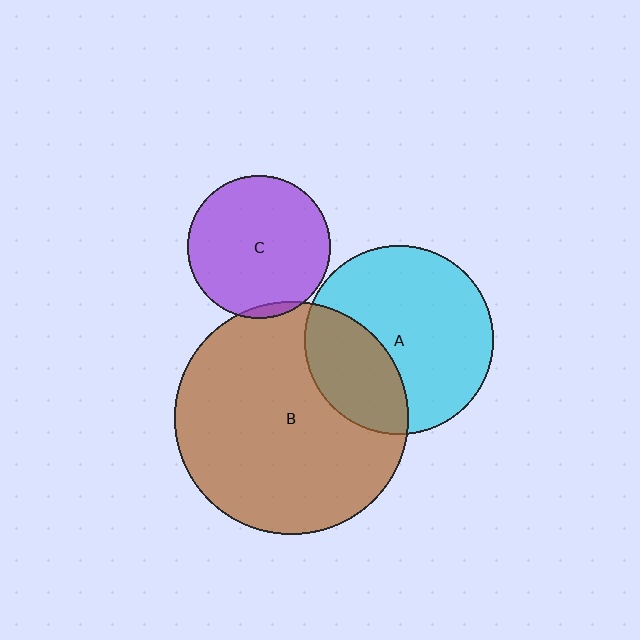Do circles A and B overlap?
Yes.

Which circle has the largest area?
Circle B (brown).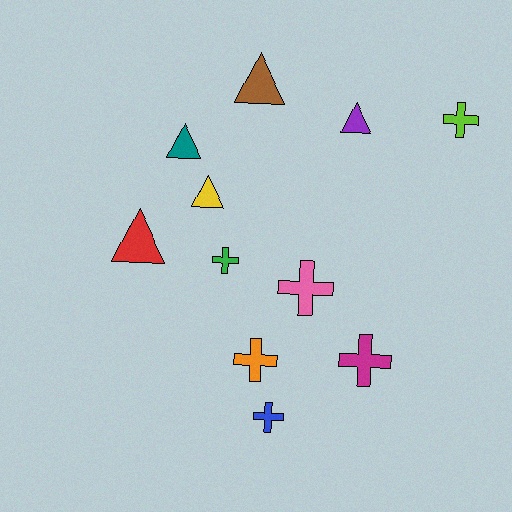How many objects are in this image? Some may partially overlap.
There are 11 objects.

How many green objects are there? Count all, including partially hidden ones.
There is 1 green object.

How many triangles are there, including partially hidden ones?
There are 5 triangles.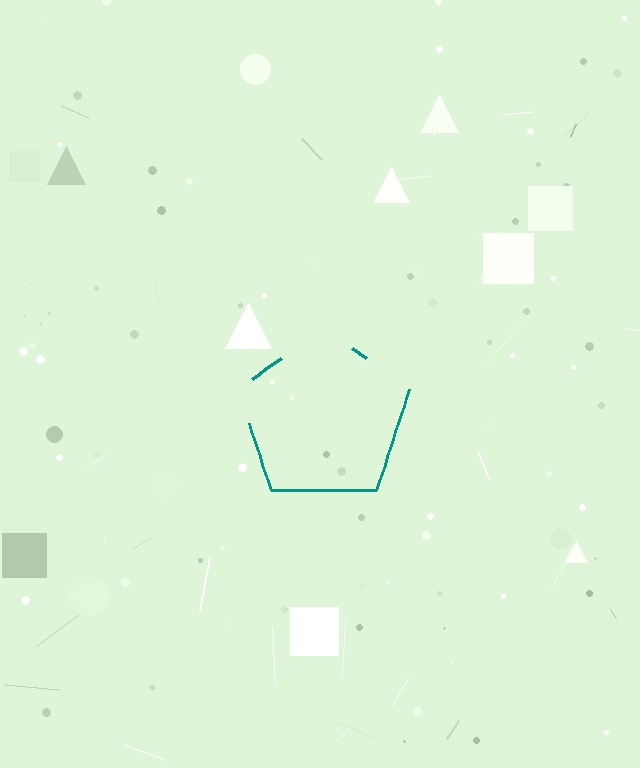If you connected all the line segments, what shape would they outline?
They would outline a pentagon.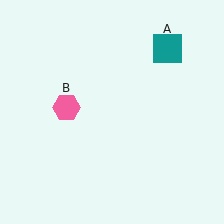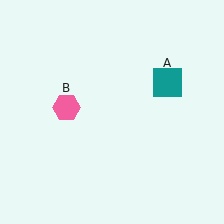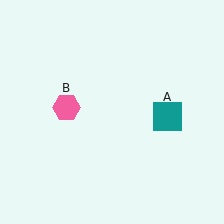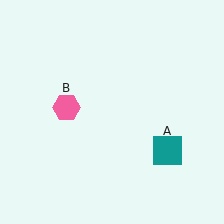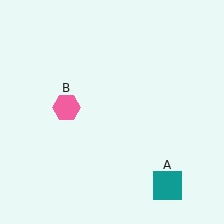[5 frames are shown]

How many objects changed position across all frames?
1 object changed position: teal square (object A).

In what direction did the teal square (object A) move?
The teal square (object A) moved down.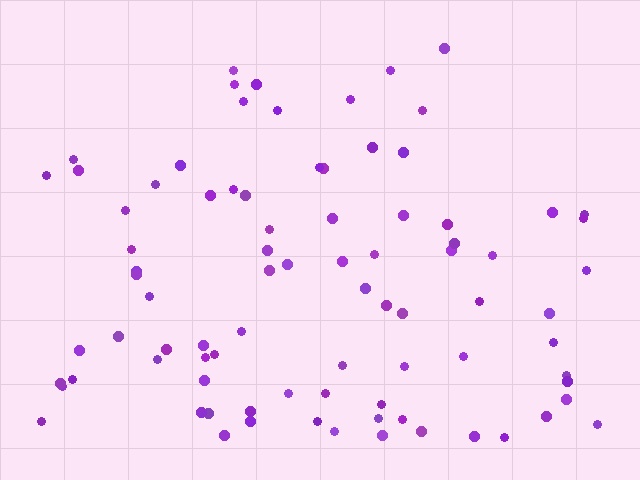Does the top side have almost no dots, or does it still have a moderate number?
Still a moderate number, just noticeably fewer than the bottom.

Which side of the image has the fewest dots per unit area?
The top.